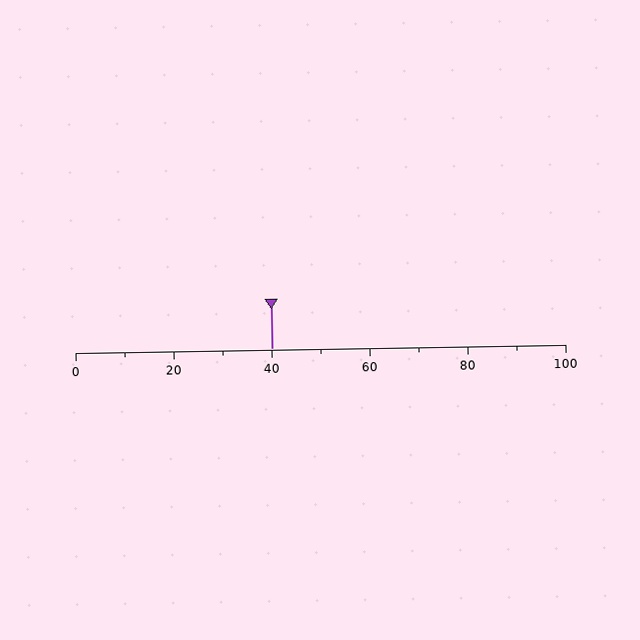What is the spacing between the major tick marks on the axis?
The major ticks are spaced 20 apart.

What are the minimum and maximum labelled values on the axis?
The axis runs from 0 to 100.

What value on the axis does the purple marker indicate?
The marker indicates approximately 40.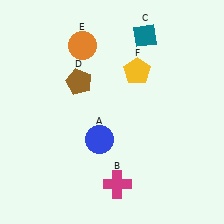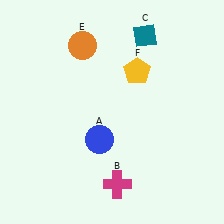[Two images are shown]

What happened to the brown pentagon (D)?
The brown pentagon (D) was removed in Image 2. It was in the top-left area of Image 1.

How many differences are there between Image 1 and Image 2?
There is 1 difference between the two images.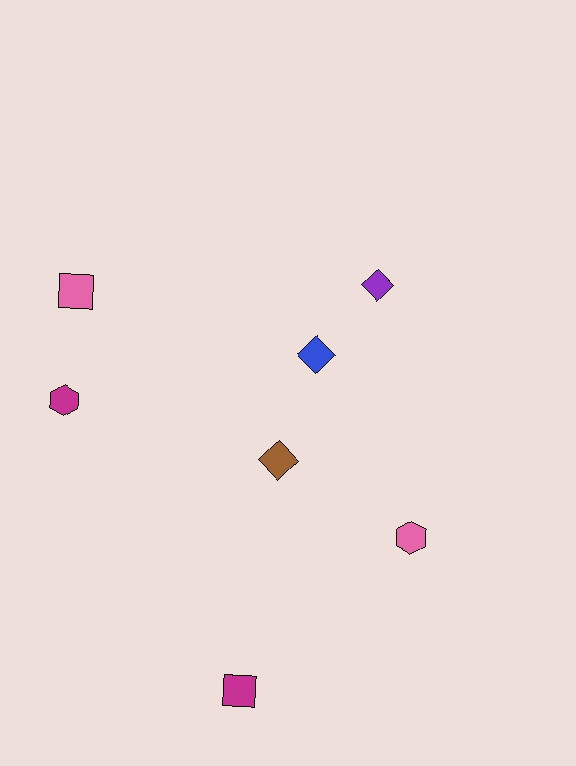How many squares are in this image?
There are 2 squares.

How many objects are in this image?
There are 7 objects.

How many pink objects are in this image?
There are 2 pink objects.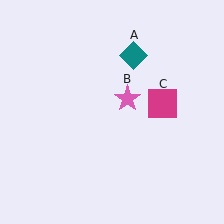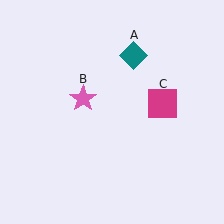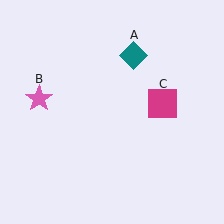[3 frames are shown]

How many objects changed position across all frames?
1 object changed position: pink star (object B).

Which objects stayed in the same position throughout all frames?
Teal diamond (object A) and magenta square (object C) remained stationary.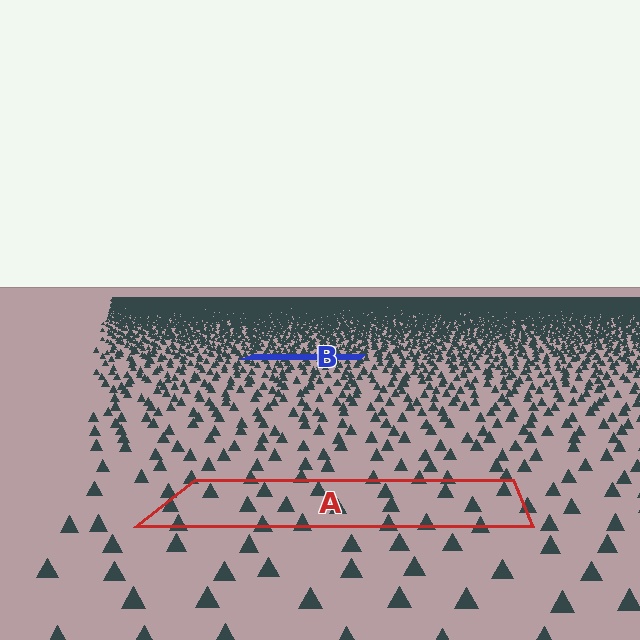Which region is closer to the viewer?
Region A is closer. The texture elements there are larger and more spread out.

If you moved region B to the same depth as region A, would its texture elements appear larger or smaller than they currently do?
They would appear larger. At a closer depth, the same texture elements are projected at a bigger on-screen size.